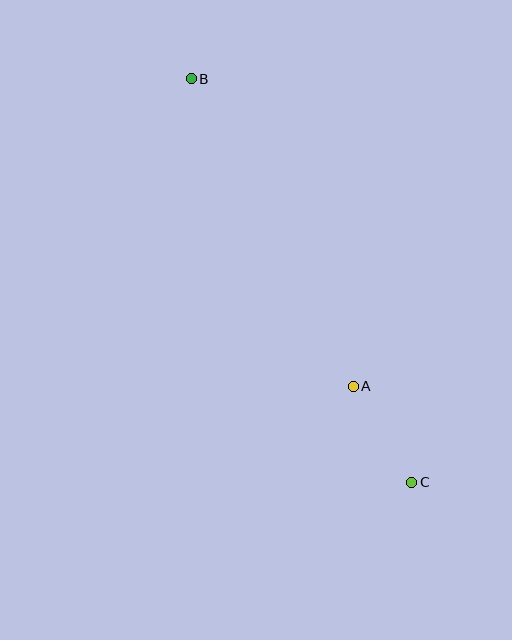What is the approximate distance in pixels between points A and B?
The distance between A and B is approximately 347 pixels.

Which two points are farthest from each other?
Points B and C are farthest from each other.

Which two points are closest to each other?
Points A and C are closest to each other.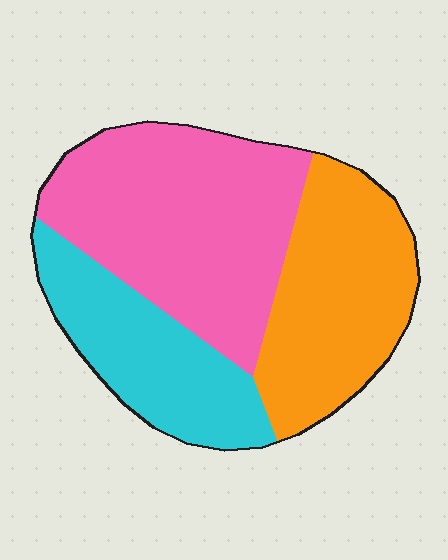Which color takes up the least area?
Cyan, at roughly 25%.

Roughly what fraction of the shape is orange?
Orange covers roughly 30% of the shape.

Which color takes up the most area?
Pink, at roughly 45%.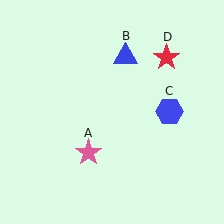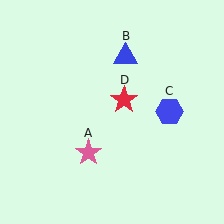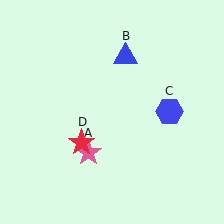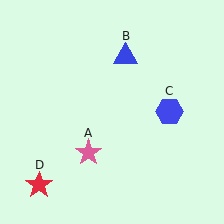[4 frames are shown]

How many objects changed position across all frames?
1 object changed position: red star (object D).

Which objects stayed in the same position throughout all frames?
Pink star (object A) and blue triangle (object B) and blue hexagon (object C) remained stationary.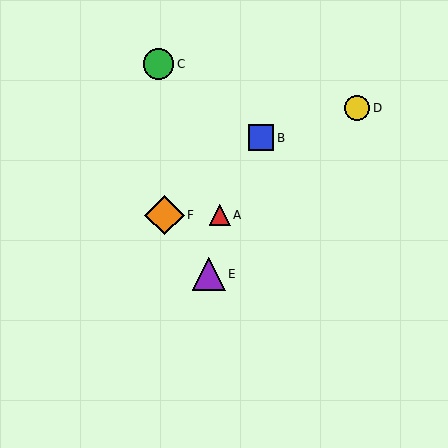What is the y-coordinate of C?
Object C is at y≈64.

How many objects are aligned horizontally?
2 objects (A, F) are aligned horizontally.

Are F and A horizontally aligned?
Yes, both are at y≈215.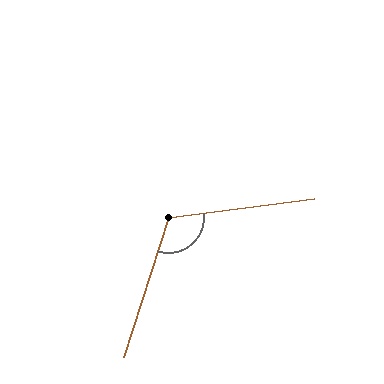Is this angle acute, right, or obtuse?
It is obtuse.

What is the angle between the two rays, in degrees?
Approximately 115 degrees.